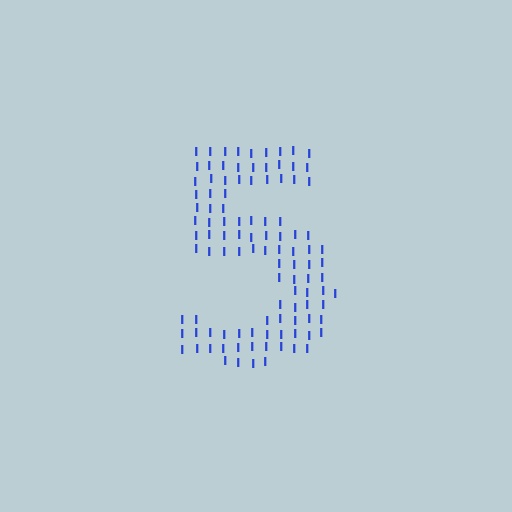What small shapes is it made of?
It is made of small letter I's.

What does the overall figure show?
The overall figure shows the digit 5.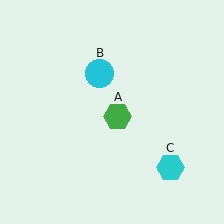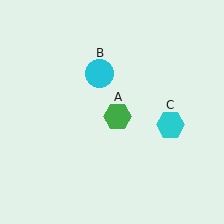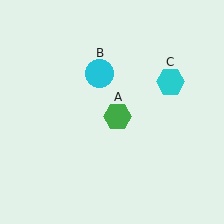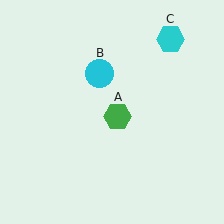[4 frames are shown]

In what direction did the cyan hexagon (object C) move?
The cyan hexagon (object C) moved up.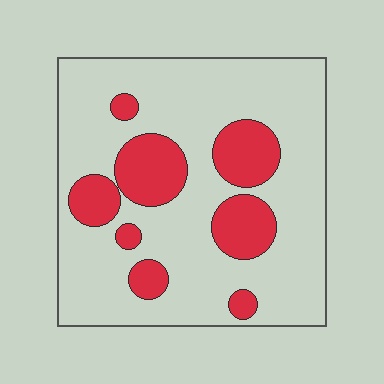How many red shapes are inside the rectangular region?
8.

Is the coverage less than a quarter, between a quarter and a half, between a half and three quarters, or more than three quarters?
Less than a quarter.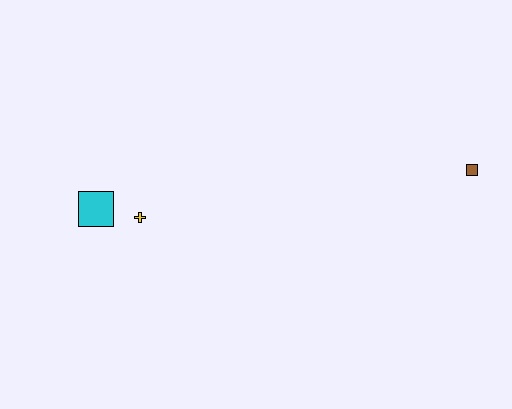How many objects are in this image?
There are 3 objects.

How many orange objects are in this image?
There are no orange objects.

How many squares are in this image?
There are 2 squares.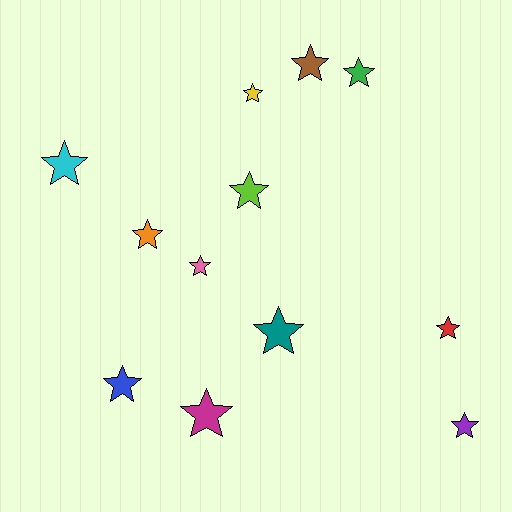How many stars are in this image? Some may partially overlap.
There are 12 stars.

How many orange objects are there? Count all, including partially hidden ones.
There is 1 orange object.